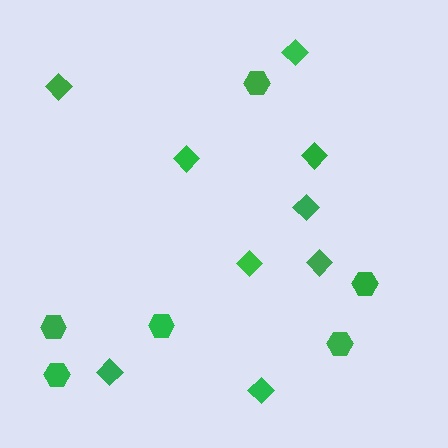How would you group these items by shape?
There are 2 groups: one group of hexagons (6) and one group of diamonds (9).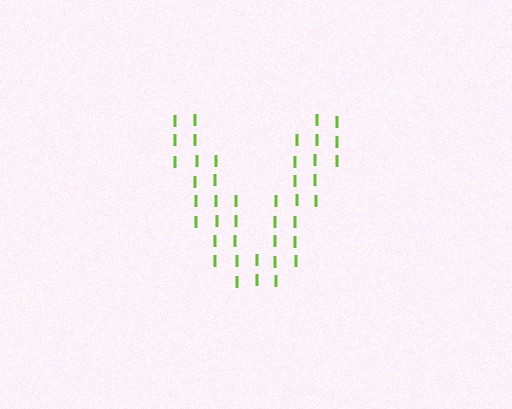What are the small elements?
The small elements are letter I's.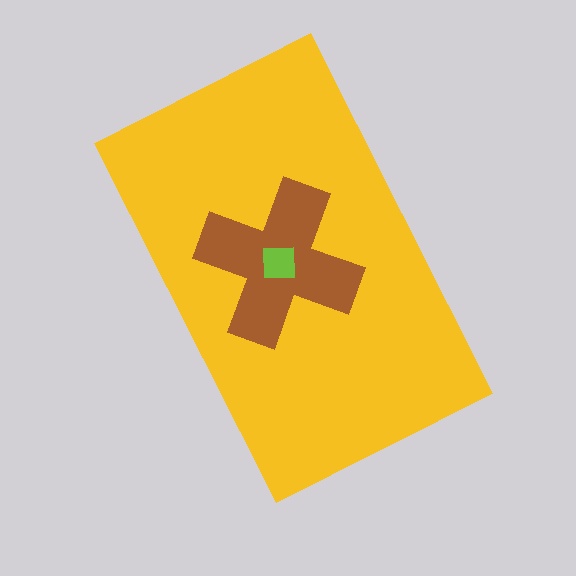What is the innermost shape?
The lime square.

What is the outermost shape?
The yellow rectangle.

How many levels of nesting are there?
3.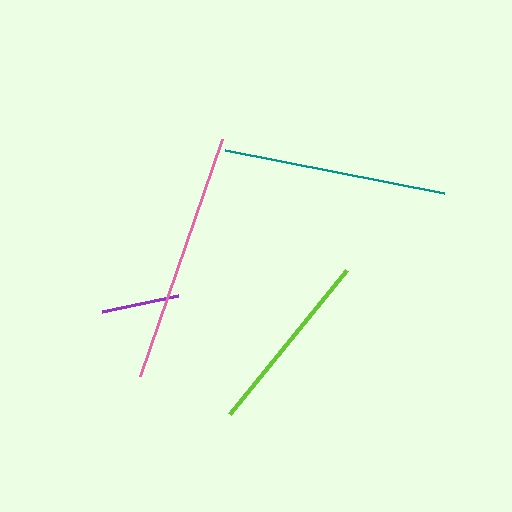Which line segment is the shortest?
The purple line is the shortest at approximately 77 pixels.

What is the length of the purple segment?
The purple segment is approximately 77 pixels long.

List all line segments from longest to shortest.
From longest to shortest: pink, teal, lime, purple.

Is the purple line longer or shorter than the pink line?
The pink line is longer than the purple line.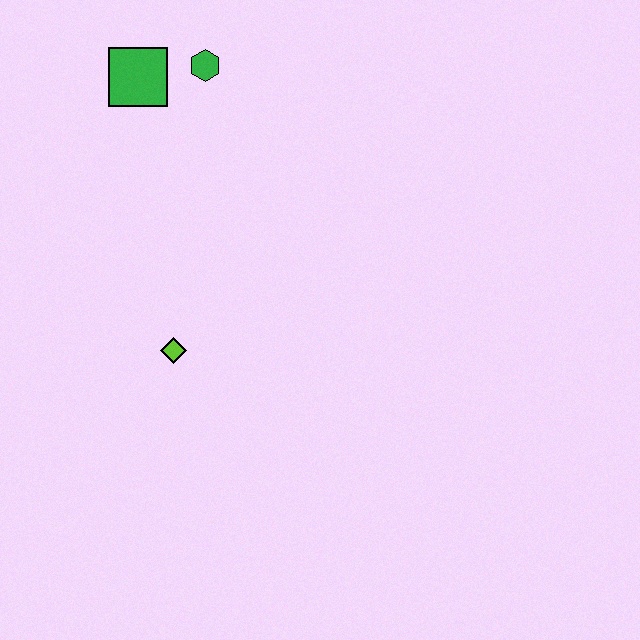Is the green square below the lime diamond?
No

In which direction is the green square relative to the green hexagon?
The green square is to the left of the green hexagon.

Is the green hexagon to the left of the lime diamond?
No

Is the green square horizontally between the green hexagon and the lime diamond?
No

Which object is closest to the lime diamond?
The green square is closest to the lime diamond.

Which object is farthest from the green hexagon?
The lime diamond is farthest from the green hexagon.